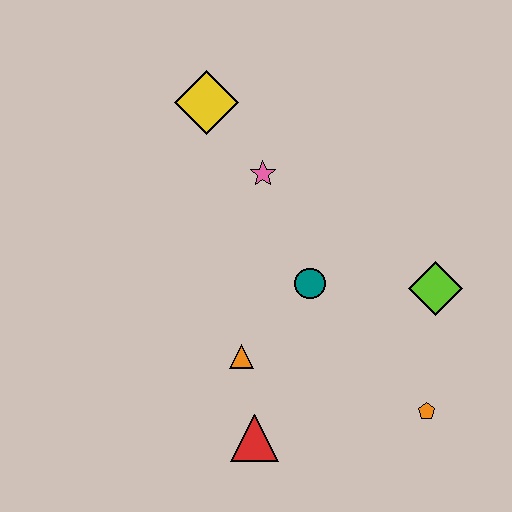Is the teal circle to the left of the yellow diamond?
No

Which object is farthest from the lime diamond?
The yellow diamond is farthest from the lime diamond.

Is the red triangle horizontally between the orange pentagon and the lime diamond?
No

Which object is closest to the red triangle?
The orange triangle is closest to the red triangle.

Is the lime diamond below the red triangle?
No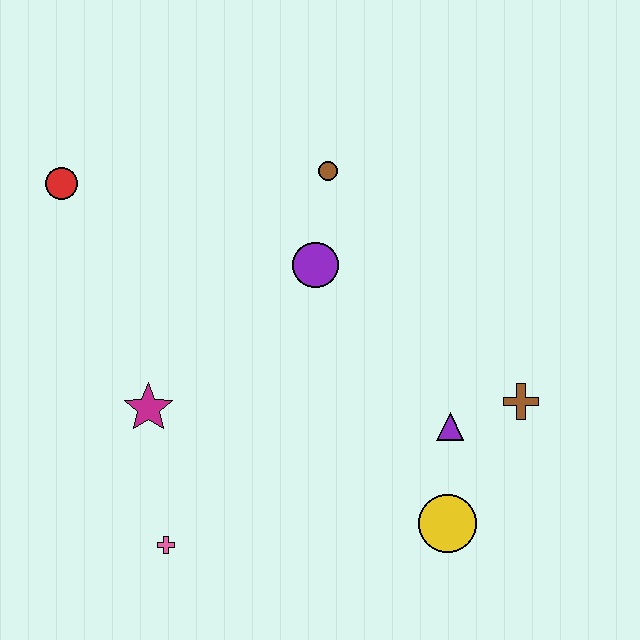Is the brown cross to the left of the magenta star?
No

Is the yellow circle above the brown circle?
No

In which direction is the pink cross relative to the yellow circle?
The pink cross is to the left of the yellow circle.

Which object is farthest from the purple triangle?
The red circle is farthest from the purple triangle.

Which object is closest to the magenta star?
The pink cross is closest to the magenta star.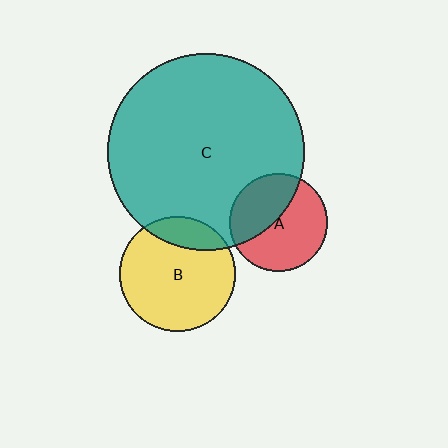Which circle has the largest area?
Circle C (teal).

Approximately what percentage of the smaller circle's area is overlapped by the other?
Approximately 20%.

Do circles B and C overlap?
Yes.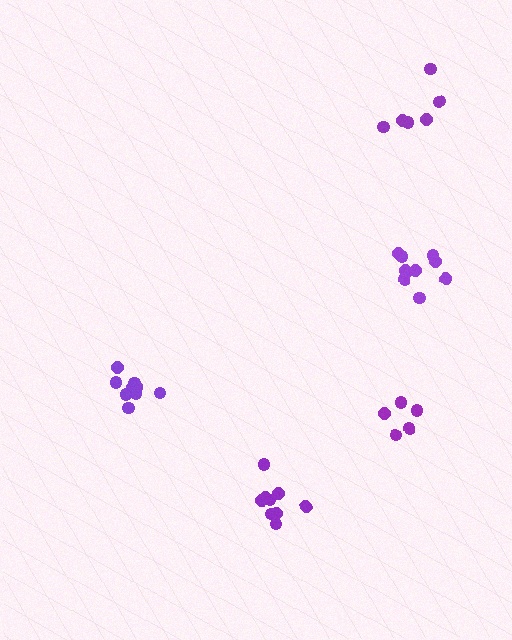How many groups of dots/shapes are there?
There are 5 groups.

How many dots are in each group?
Group 1: 5 dots, Group 2: 9 dots, Group 3: 10 dots, Group 4: 10 dots, Group 5: 6 dots (40 total).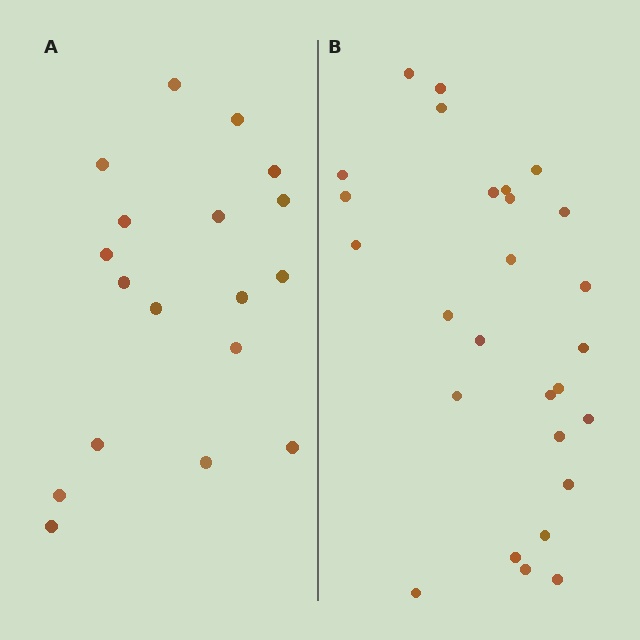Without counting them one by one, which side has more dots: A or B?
Region B (the right region) has more dots.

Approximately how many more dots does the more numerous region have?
Region B has roughly 8 or so more dots than region A.